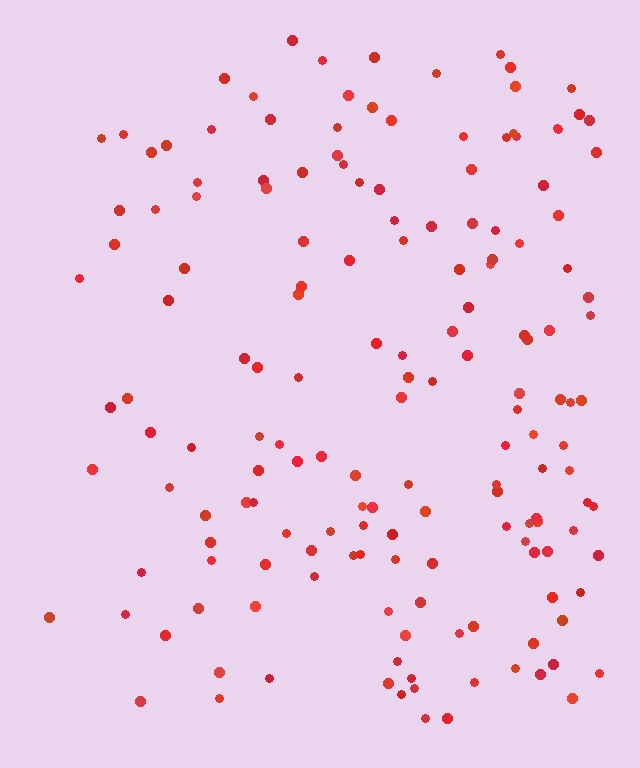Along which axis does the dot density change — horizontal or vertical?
Horizontal.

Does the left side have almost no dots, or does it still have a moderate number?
Still a moderate number, just noticeably fewer than the right.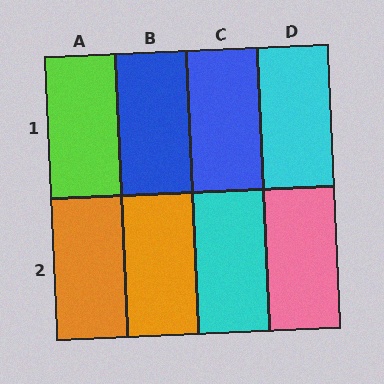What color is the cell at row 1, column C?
Blue.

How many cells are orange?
2 cells are orange.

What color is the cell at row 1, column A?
Lime.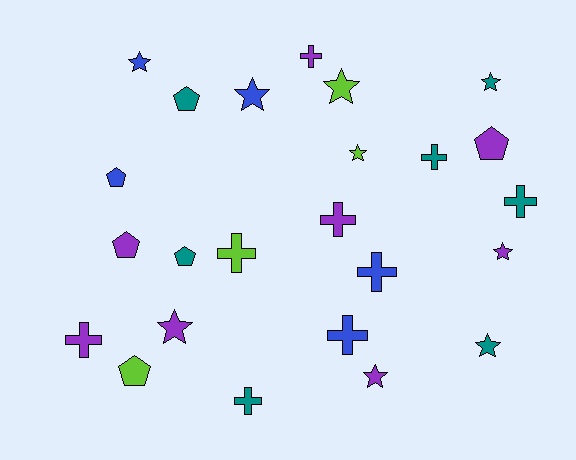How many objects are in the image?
There are 24 objects.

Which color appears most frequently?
Purple, with 8 objects.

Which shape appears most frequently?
Cross, with 9 objects.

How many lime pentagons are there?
There is 1 lime pentagon.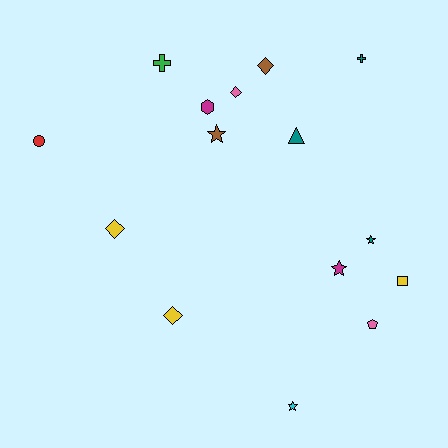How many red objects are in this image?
There is 1 red object.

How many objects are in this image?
There are 15 objects.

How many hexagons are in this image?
There is 1 hexagon.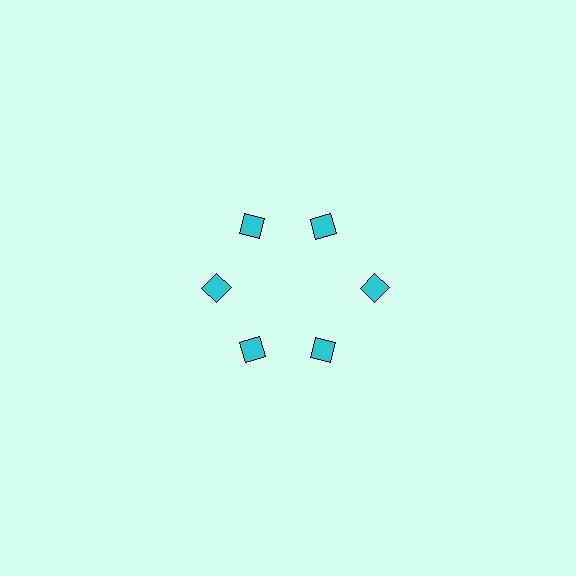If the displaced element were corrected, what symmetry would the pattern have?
It would have 6-fold rotational symmetry — the pattern would map onto itself every 60 degrees.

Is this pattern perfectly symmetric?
No. The 6 cyan squares are arranged in a ring, but one element near the 3 o'clock position is pushed outward from the center, breaking the 6-fold rotational symmetry.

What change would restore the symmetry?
The symmetry would be restored by moving it inward, back onto the ring so that all 6 squares sit at equal angles and equal distance from the center.